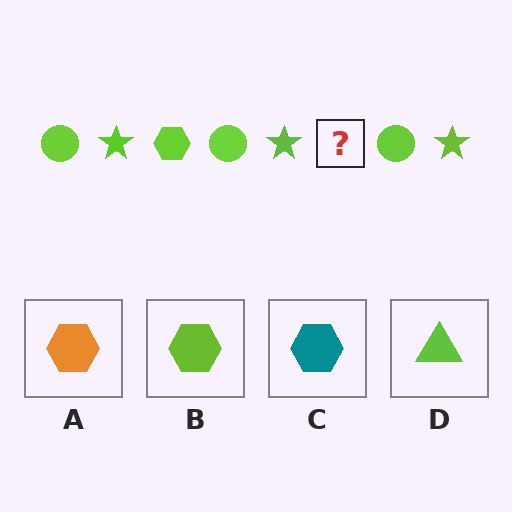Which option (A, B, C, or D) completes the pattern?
B.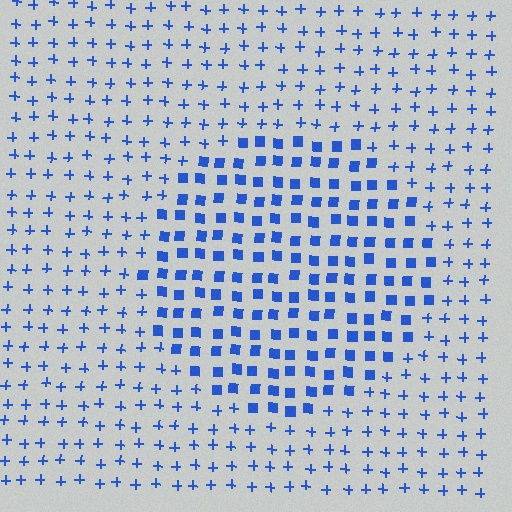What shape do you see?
I see a circle.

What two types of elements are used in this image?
The image uses squares inside the circle region and plus signs outside it.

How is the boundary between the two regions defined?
The boundary is defined by a change in element shape: squares inside vs. plus signs outside. All elements share the same color and spacing.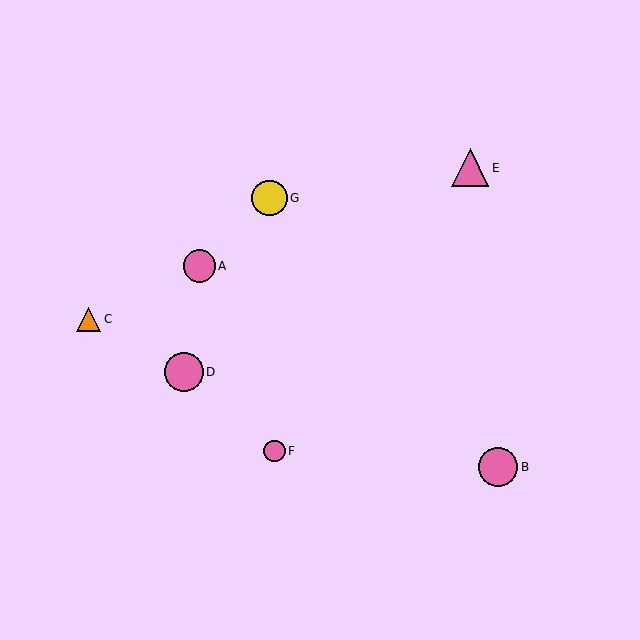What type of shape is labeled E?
Shape E is a pink triangle.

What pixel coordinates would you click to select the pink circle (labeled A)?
Click at (199, 266) to select the pink circle A.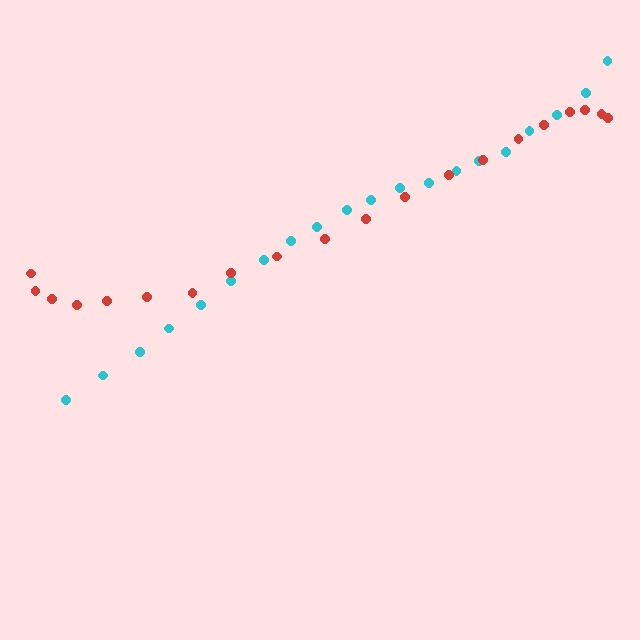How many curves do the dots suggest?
There are 2 distinct paths.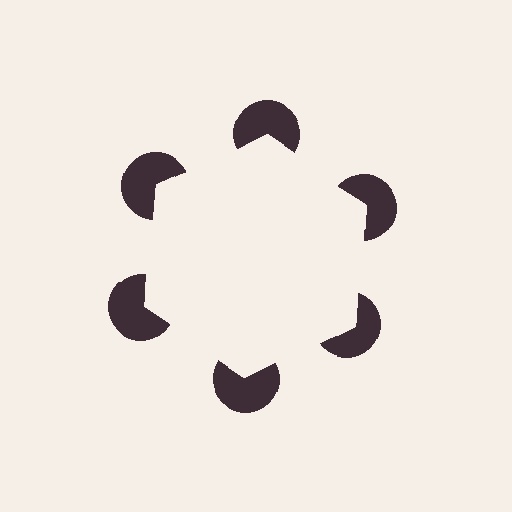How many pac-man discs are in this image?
There are 6 — one at each vertex of the illusory hexagon.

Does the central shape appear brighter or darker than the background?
It typically appears slightly brighter than the background, even though no actual brightness change is drawn.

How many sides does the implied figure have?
6 sides.